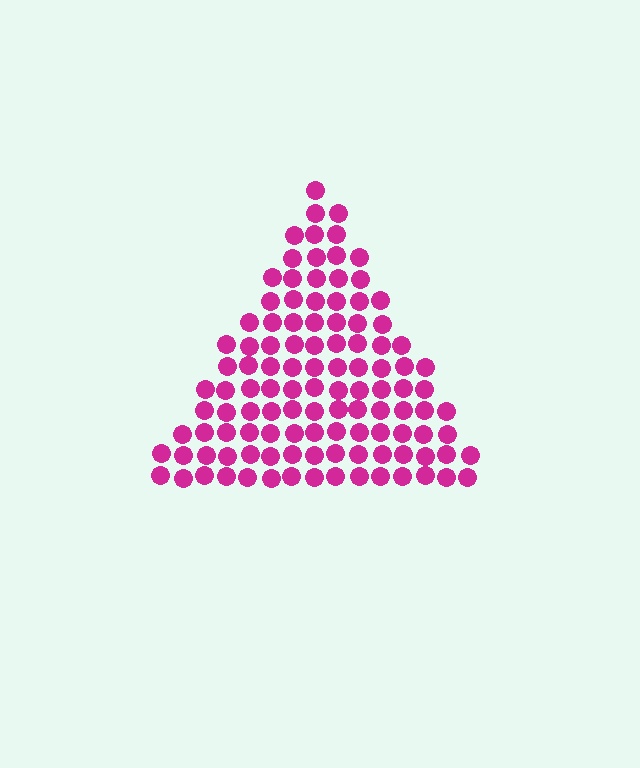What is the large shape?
The large shape is a triangle.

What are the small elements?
The small elements are circles.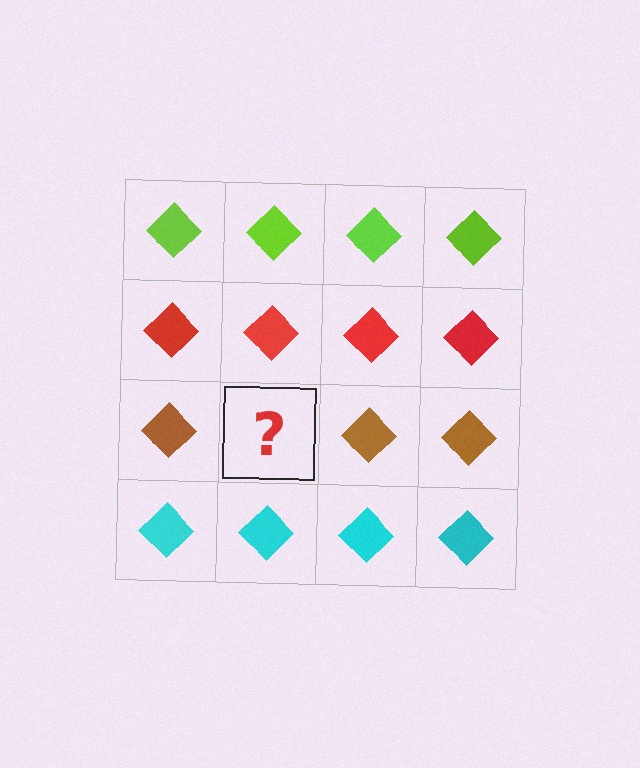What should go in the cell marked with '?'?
The missing cell should contain a brown diamond.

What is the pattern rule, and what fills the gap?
The rule is that each row has a consistent color. The gap should be filled with a brown diamond.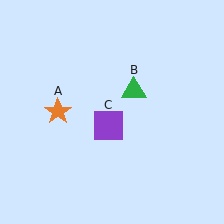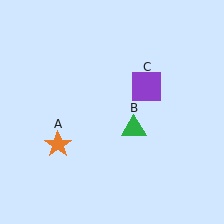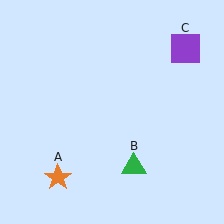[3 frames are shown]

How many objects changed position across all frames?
3 objects changed position: orange star (object A), green triangle (object B), purple square (object C).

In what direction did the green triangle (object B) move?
The green triangle (object B) moved down.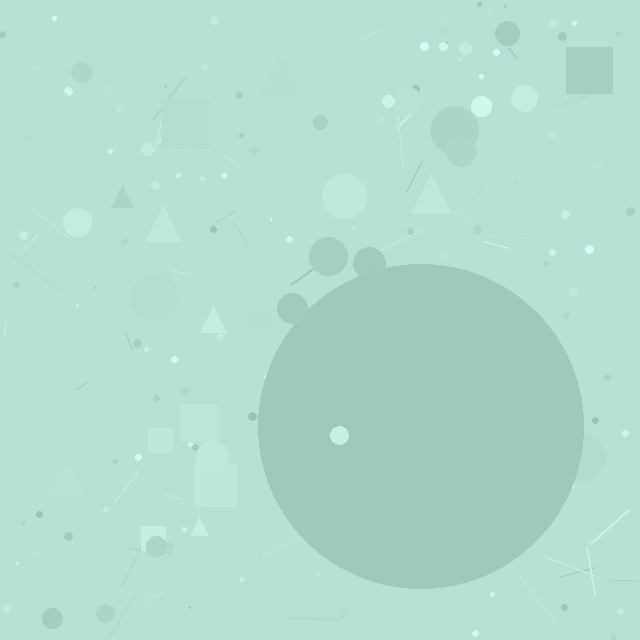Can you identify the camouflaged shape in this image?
The camouflaged shape is a circle.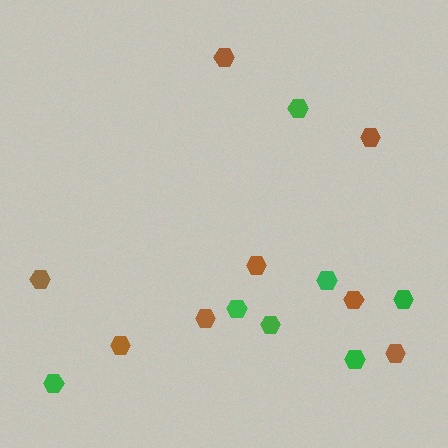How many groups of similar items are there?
There are 2 groups: one group of green hexagons (7) and one group of brown hexagons (8).